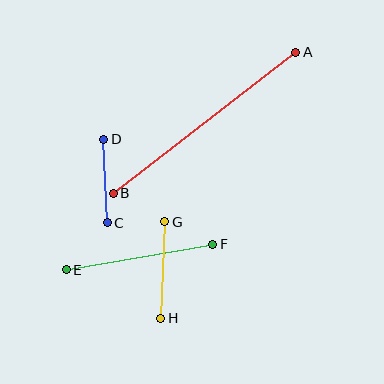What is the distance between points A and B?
The distance is approximately 230 pixels.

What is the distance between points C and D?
The distance is approximately 83 pixels.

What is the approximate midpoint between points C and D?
The midpoint is at approximately (105, 181) pixels.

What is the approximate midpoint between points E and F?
The midpoint is at approximately (140, 257) pixels.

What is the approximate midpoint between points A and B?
The midpoint is at approximately (205, 123) pixels.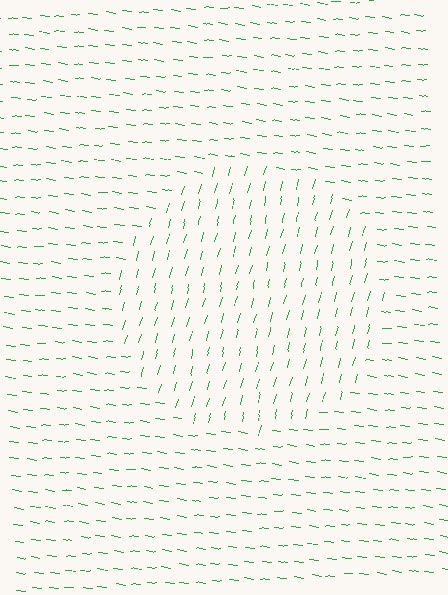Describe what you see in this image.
The image is filled with small green line segments. A circle region in the image has lines oriented differently from the surrounding lines, creating a visible texture boundary.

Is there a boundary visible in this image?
Yes, there is a texture boundary formed by a change in line orientation.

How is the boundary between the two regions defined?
The boundary is defined purely by a change in line orientation (approximately 82 degrees difference). All lines are the same color and thickness.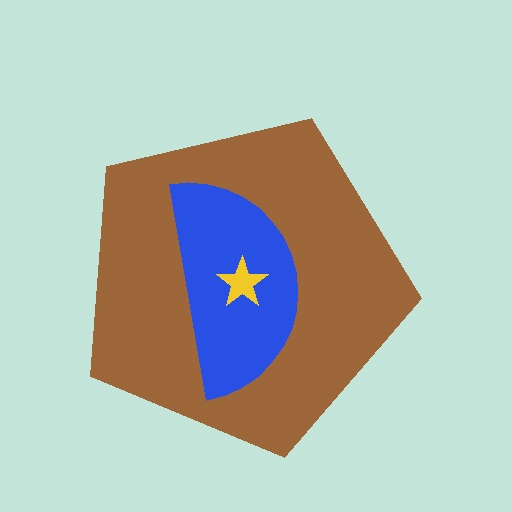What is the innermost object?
The yellow star.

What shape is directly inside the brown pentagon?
The blue semicircle.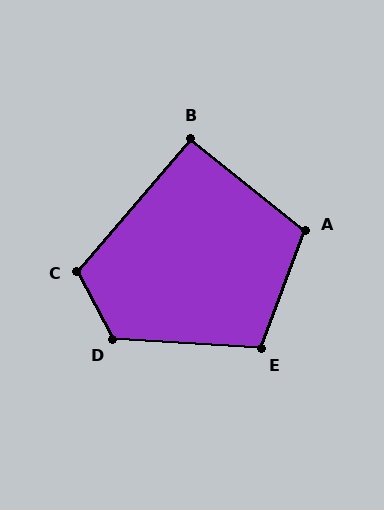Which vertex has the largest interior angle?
D, at approximately 121 degrees.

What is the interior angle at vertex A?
Approximately 108 degrees (obtuse).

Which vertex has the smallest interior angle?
B, at approximately 92 degrees.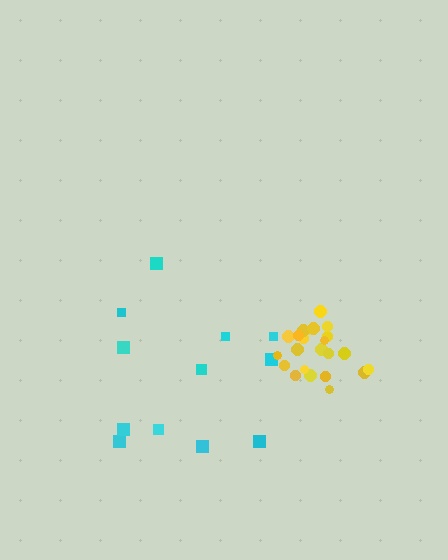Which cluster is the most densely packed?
Yellow.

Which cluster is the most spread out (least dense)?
Cyan.